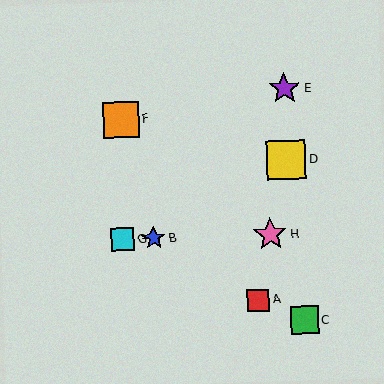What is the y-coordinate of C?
Object C is at y≈320.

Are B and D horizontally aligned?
No, B is at y≈238 and D is at y≈160.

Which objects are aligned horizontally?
Objects B, G, H are aligned horizontally.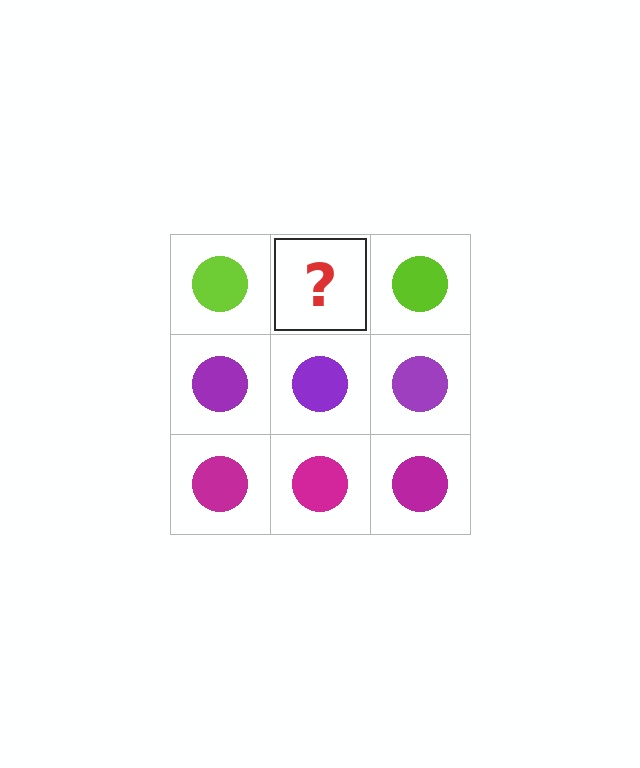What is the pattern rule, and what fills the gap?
The rule is that each row has a consistent color. The gap should be filled with a lime circle.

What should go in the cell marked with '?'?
The missing cell should contain a lime circle.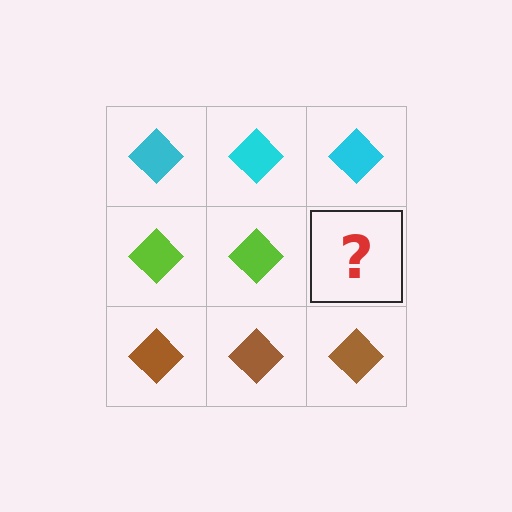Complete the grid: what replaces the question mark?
The question mark should be replaced with a lime diamond.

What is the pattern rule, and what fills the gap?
The rule is that each row has a consistent color. The gap should be filled with a lime diamond.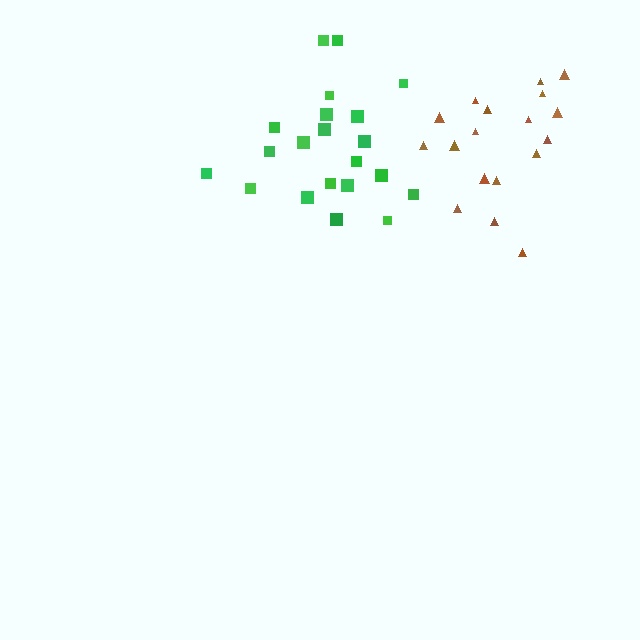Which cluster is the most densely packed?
Green.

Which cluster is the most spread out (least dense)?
Brown.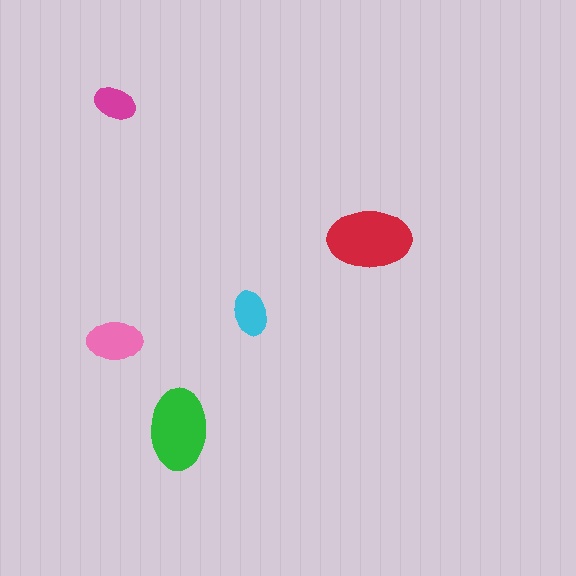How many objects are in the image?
There are 5 objects in the image.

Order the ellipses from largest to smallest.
the red one, the green one, the pink one, the cyan one, the magenta one.